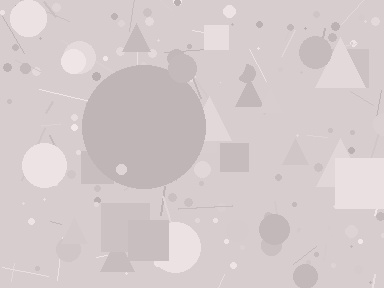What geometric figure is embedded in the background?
A circle is embedded in the background.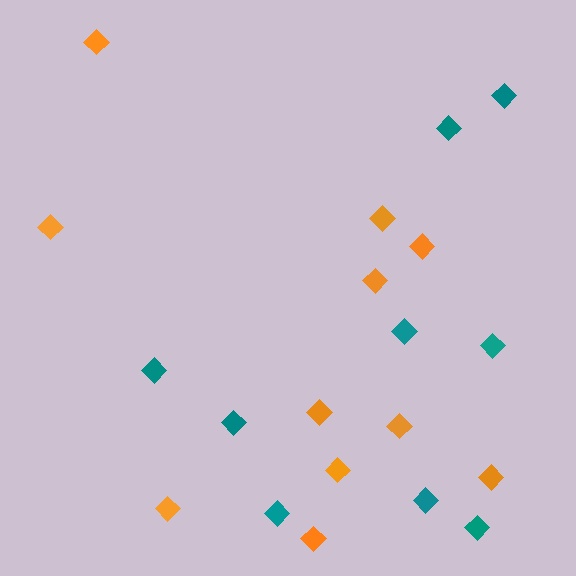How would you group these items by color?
There are 2 groups: one group of orange diamonds (11) and one group of teal diamonds (9).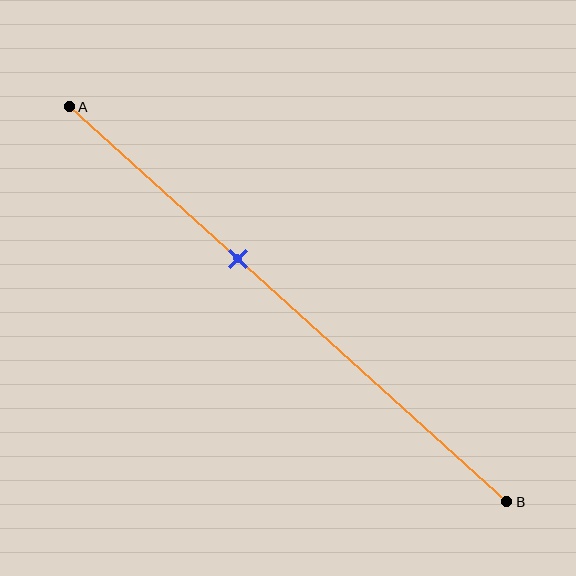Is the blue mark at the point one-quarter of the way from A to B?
No, the mark is at about 40% from A, not at the 25% one-quarter point.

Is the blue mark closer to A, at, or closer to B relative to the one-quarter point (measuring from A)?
The blue mark is closer to point B than the one-quarter point of segment AB.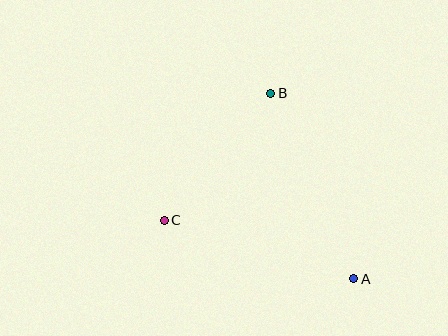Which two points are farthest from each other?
Points A and B are farthest from each other.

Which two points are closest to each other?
Points B and C are closest to each other.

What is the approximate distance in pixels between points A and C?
The distance between A and C is approximately 198 pixels.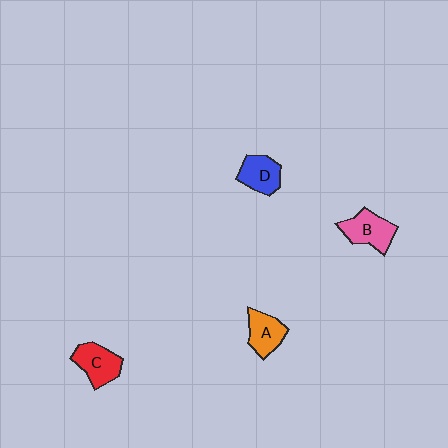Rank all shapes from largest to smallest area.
From largest to smallest: B (pink), C (red), D (blue), A (orange).